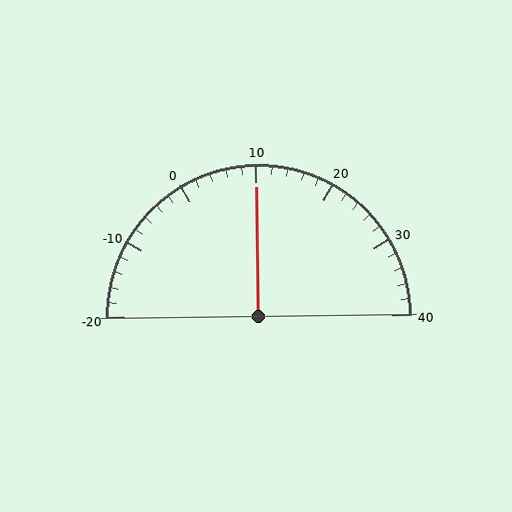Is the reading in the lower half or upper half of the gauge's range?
The reading is in the upper half of the range (-20 to 40).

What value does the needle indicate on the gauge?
The needle indicates approximately 10.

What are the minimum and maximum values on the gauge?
The gauge ranges from -20 to 40.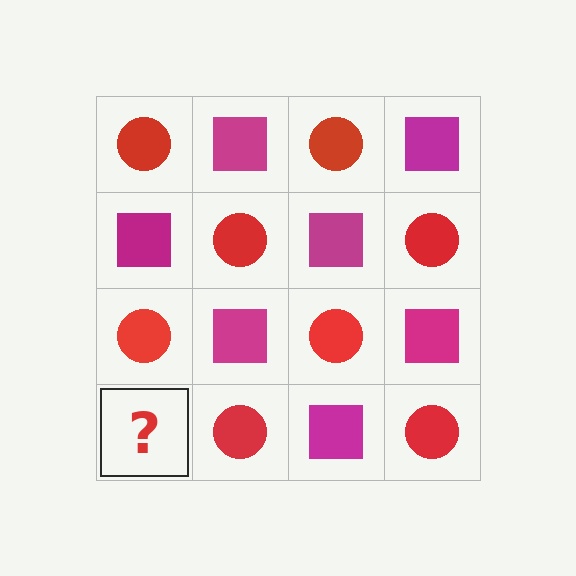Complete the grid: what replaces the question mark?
The question mark should be replaced with a magenta square.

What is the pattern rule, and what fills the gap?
The rule is that it alternates red circle and magenta square in a checkerboard pattern. The gap should be filled with a magenta square.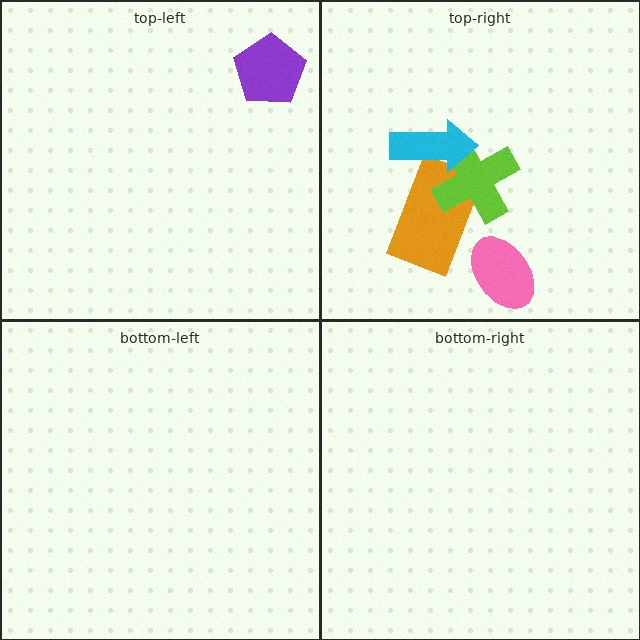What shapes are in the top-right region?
The pink ellipse, the orange rectangle, the lime cross, the cyan arrow.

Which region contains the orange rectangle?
The top-right region.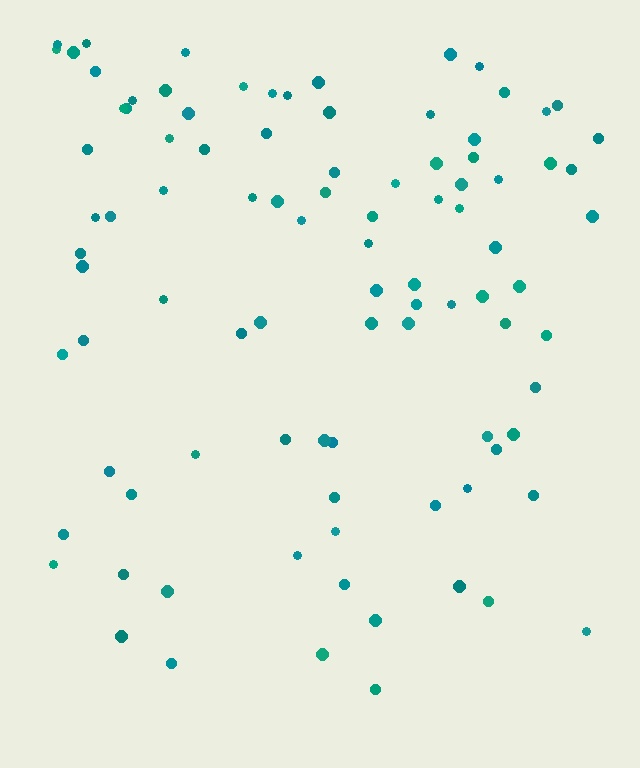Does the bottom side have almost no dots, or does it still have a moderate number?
Still a moderate number, just noticeably fewer than the top.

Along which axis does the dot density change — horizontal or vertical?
Vertical.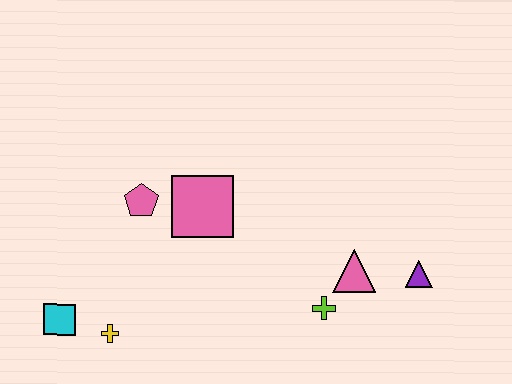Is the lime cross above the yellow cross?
Yes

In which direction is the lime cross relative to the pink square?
The lime cross is to the right of the pink square.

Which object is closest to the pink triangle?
The lime cross is closest to the pink triangle.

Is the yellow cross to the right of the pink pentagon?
No